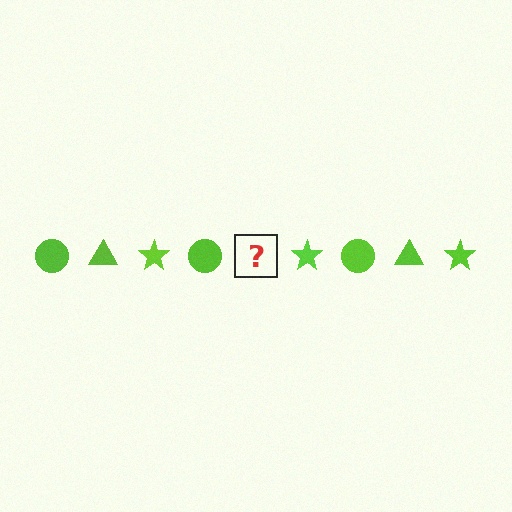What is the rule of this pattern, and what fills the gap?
The rule is that the pattern cycles through circle, triangle, star shapes in lime. The gap should be filled with a lime triangle.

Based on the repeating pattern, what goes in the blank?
The blank should be a lime triangle.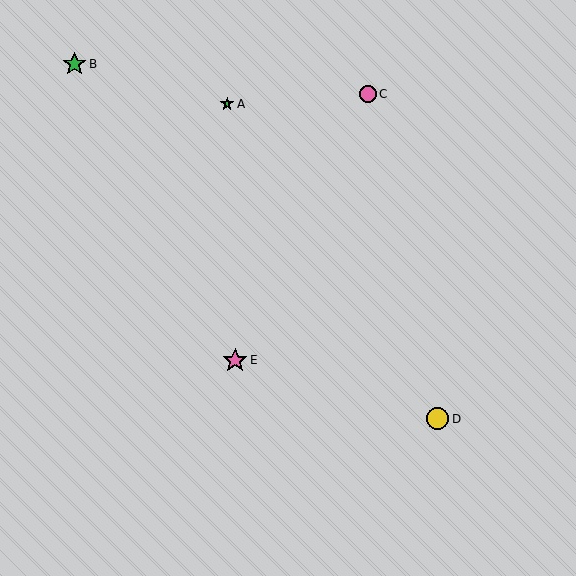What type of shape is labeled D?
Shape D is a yellow circle.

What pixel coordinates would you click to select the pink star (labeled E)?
Click at (235, 360) to select the pink star E.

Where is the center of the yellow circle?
The center of the yellow circle is at (437, 419).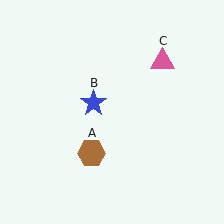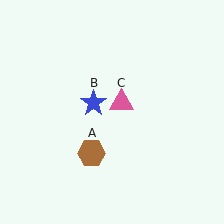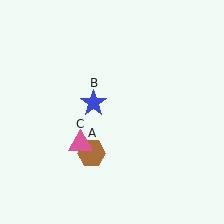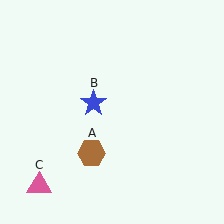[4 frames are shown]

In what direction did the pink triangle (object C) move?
The pink triangle (object C) moved down and to the left.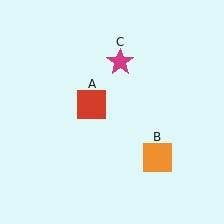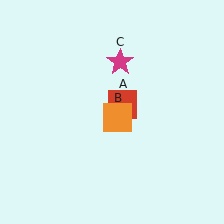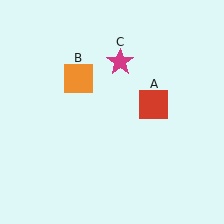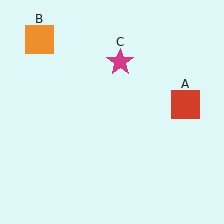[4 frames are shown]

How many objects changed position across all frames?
2 objects changed position: red square (object A), orange square (object B).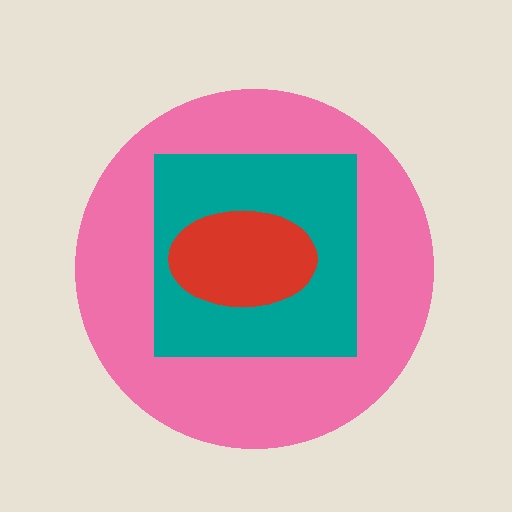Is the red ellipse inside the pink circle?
Yes.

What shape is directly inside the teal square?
The red ellipse.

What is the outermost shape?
The pink circle.